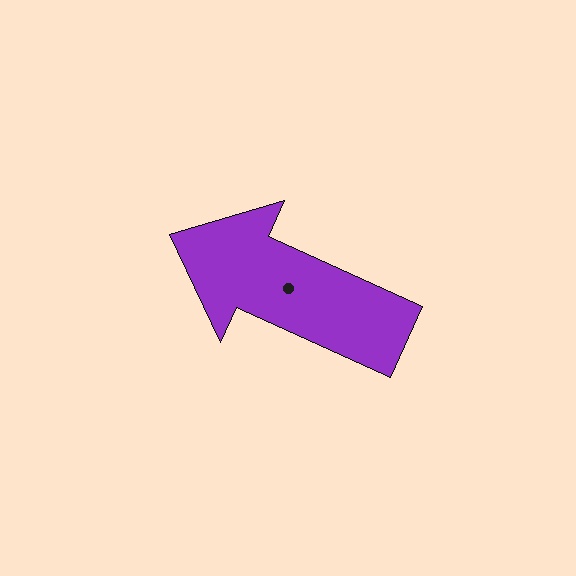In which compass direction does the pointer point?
Northwest.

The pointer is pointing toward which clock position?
Roughly 10 o'clock.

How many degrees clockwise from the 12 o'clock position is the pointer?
Approximately 294 degrees.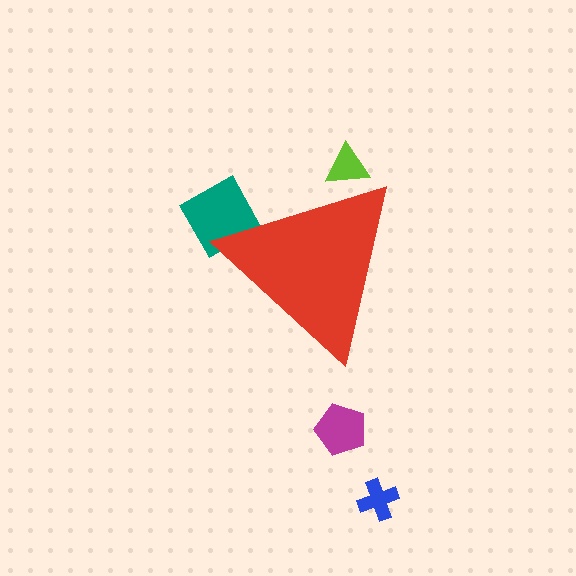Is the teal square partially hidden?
Yes, the teal square is partially hidden behind the red triangle.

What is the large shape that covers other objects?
A red triangle.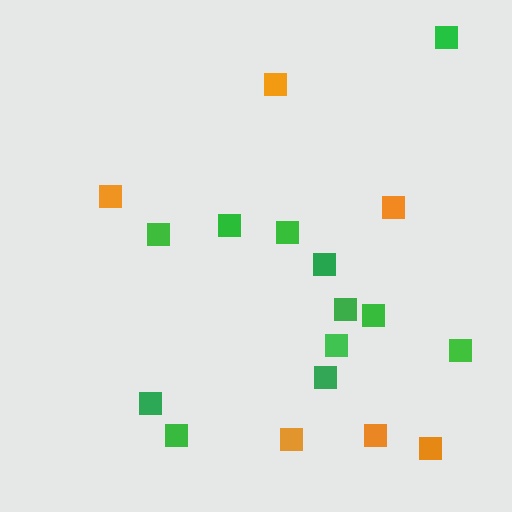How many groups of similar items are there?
There are 2 groups: one group of green squares (12) and one group of orange squares (6).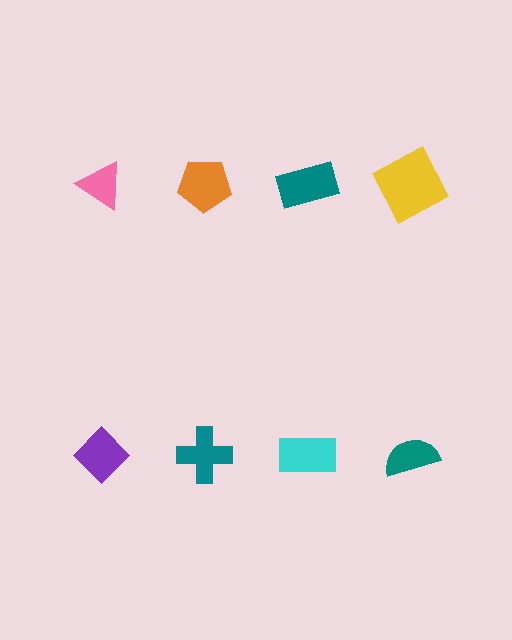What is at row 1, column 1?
A pink triangle.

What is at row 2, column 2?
A teal cross.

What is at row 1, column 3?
A teal rectangle.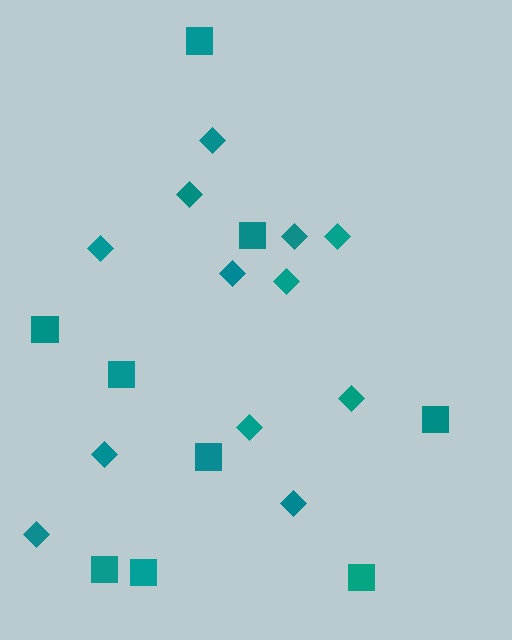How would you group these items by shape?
There are 2 groups: one group of diamonds (12) and one group of squares (9).